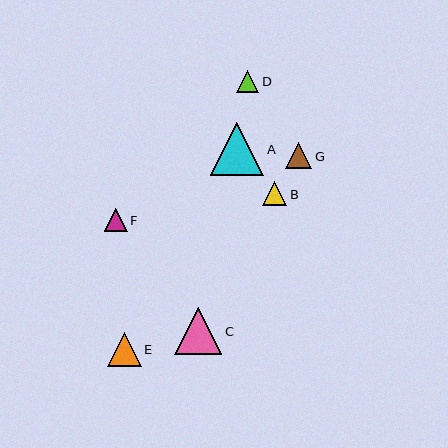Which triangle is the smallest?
Triangle D is the smallest with a size of approximately 22 pixels.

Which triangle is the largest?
Triangle A is the largest with a size of approximately 53 pixels.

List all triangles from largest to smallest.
From largest to smallest: A, C, E, G, B, F, D.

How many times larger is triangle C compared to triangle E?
Triangle C is approximately 1.4 times the size of triangle E.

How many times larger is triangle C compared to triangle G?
Triangle C is approximately 1.8 times the size of triangle G.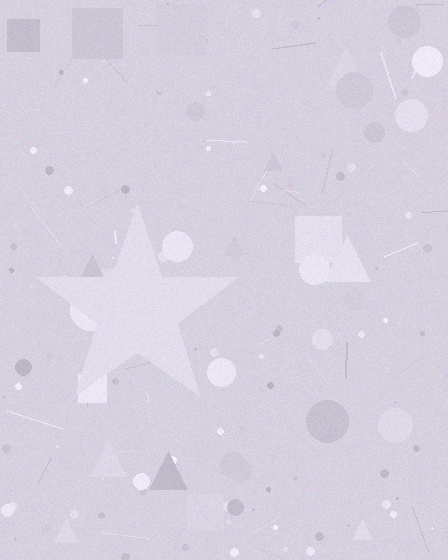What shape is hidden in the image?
A star is hidden in the image.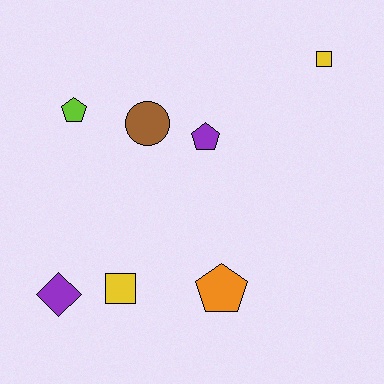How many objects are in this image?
There are 7 objects.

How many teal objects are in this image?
There are no teal objects.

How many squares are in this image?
There are 2 squares.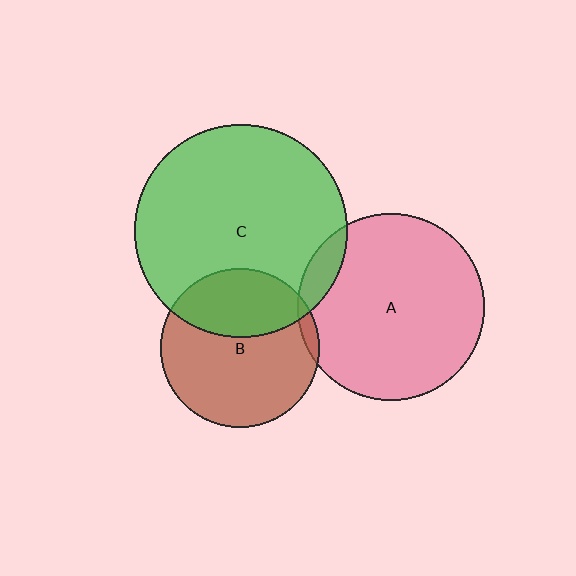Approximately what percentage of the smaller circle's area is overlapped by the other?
Approximately 35%.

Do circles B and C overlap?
Yes.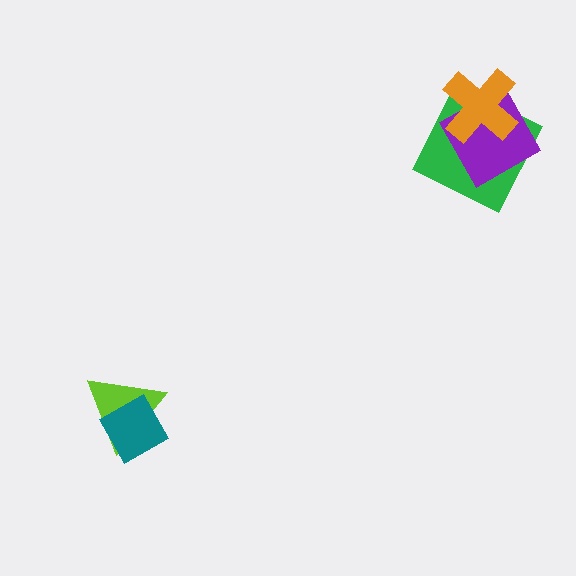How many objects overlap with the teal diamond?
1 object overlaps with the teal diamond.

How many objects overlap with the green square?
2 objects overlap with the green square.